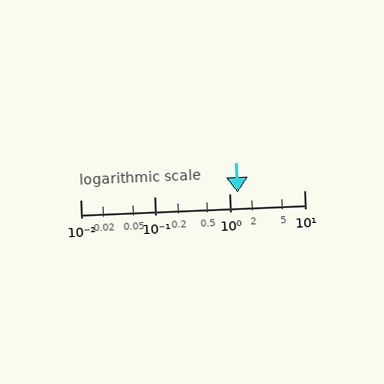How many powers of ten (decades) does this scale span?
The scale spans 3 decades, from 0.01 to 10.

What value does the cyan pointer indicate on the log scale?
The pointer indicates approximately 1.3.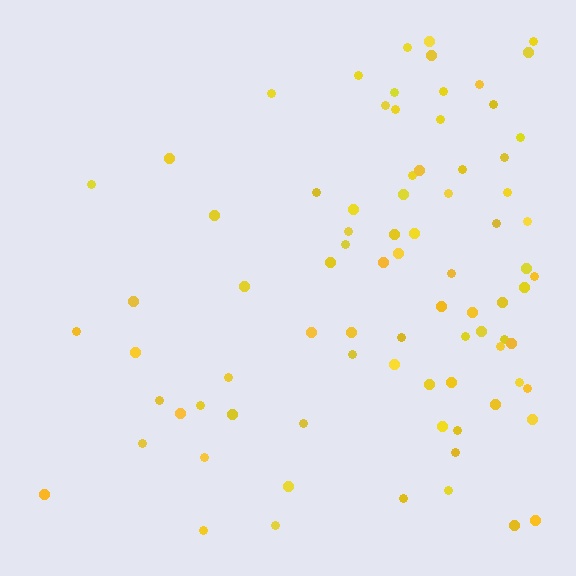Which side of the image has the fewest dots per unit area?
The left.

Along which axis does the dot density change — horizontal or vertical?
Horizontal.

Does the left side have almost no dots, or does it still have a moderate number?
Still a moderate number, just noticeably fewer than the right.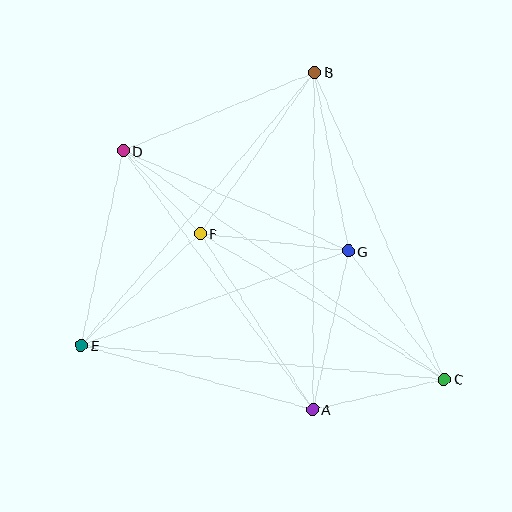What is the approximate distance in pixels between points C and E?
The distance between C and E is approximately 365 pixels.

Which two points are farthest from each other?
Points C and D are farthest from each other.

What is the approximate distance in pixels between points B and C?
The distance between B and C is approximately 333 pixels.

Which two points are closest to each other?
Points D and F are closest to each other.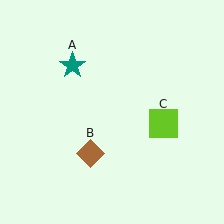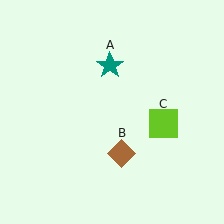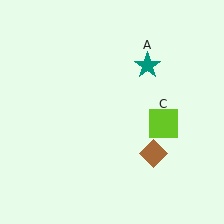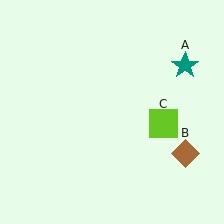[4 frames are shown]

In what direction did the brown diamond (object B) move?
The brown diamond (object B) moved right.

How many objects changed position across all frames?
2 objects changed position: teal star (object A), brown diamond (object B).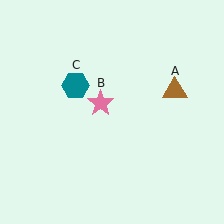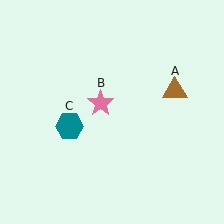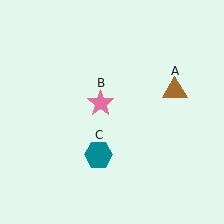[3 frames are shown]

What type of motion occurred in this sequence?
The teal hexagon (object C) rotated counterclockwise around the center of the scene.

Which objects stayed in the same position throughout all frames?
Brown triangle (object A) and pink star (object B) remained stationary.